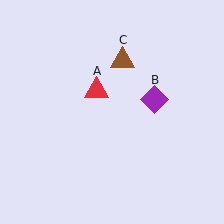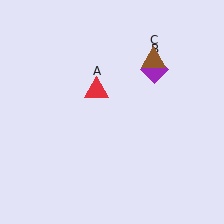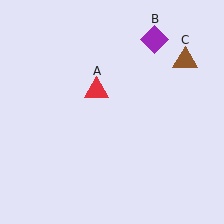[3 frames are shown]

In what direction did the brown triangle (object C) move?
The brown triangle (object C) moved right.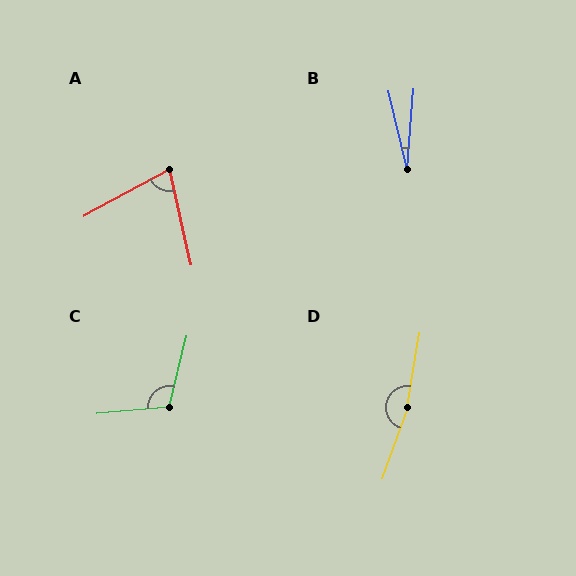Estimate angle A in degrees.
Approximately 74 degrees.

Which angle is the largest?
D, at approximately 169 degrees.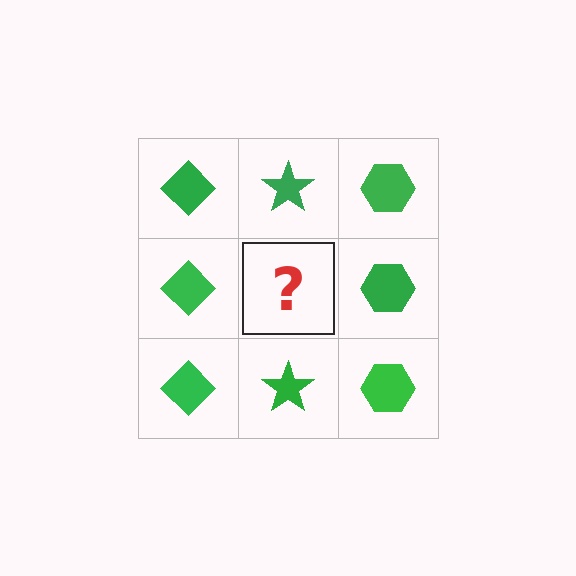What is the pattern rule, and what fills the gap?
The rule is that each column has a consistent shape. The gap should be filled with a green star.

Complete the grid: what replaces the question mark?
The question mark should be replaced with a green star.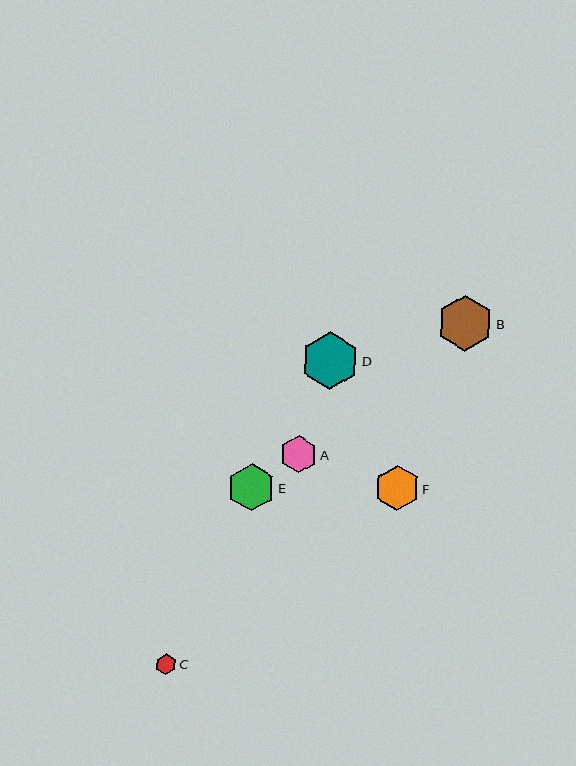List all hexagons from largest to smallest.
From largest to smallest: D, B, E, F, A, C.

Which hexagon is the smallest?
Hexagon C is the smallest with a size of approximately 21 pixels.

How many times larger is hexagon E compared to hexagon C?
Hexagon E is approximately 2.2 times the size of hexagon C.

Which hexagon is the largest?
Hexagon D is the largest with a size of approximately 57 pixels.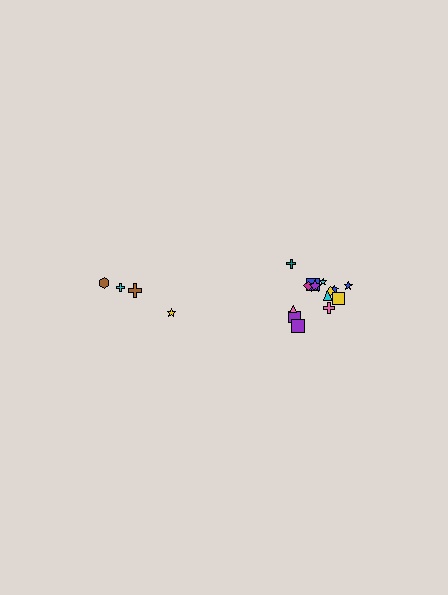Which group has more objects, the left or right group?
The right group.